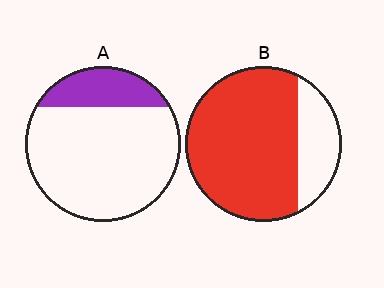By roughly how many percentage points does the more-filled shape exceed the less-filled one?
By roughly 55 percentage points (B over A).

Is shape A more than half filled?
No.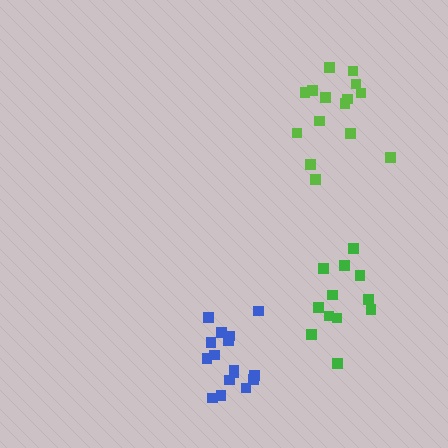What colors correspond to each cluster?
The clusters are colored: lime, green, blue.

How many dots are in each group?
Group 1: 15 dots, Group 2: 12 dots, Group 3: 16 dots (43 total).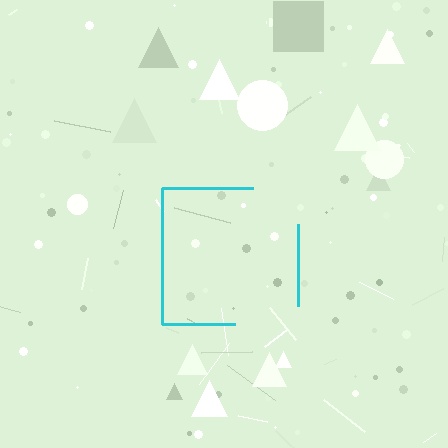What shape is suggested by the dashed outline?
The dashed outline suggests a square.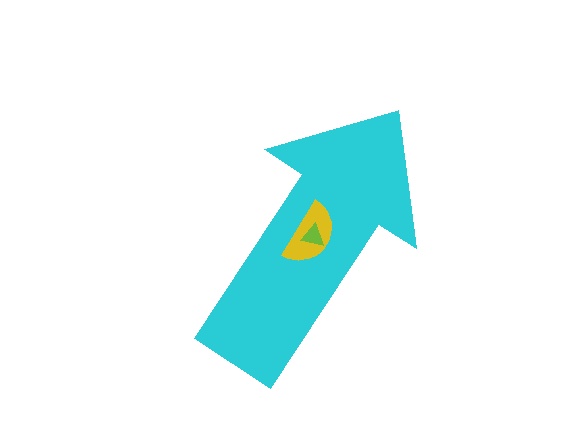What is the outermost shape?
The cyan arrow.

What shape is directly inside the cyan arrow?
The yellow semicircle.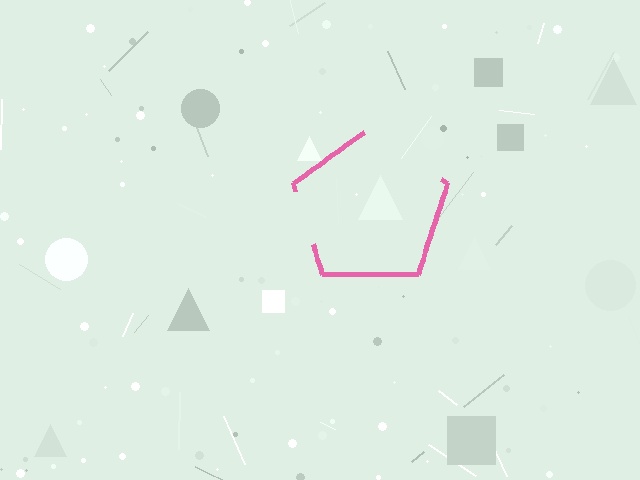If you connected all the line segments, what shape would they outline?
They would outline a pentagon.